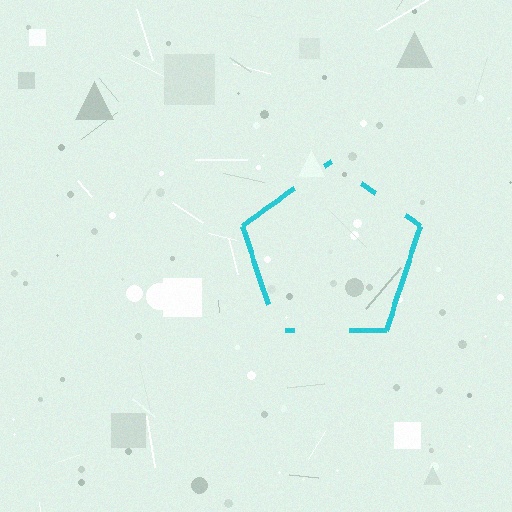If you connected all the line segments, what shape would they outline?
They would outline a pentagon.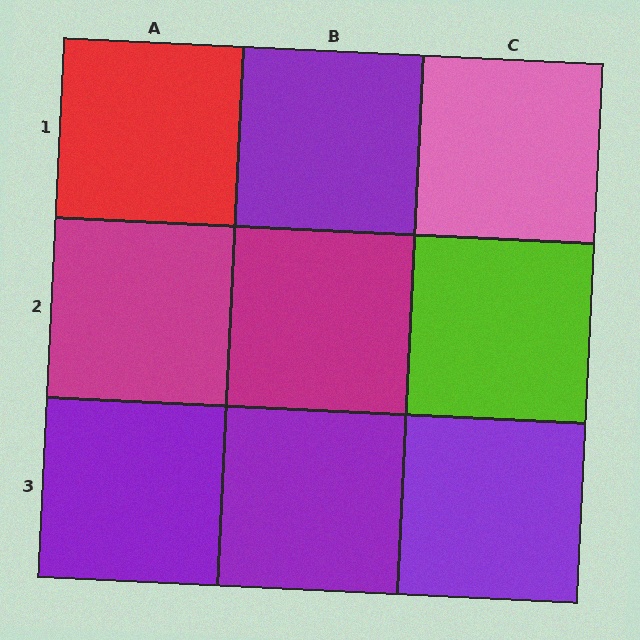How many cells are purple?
4 cells are purple.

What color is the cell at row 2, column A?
Magenta.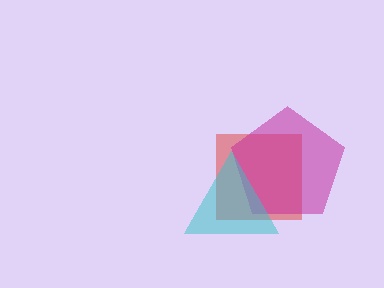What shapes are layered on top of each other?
The layered shapes are: a red square, a magenta pentagon, a cyan triangle.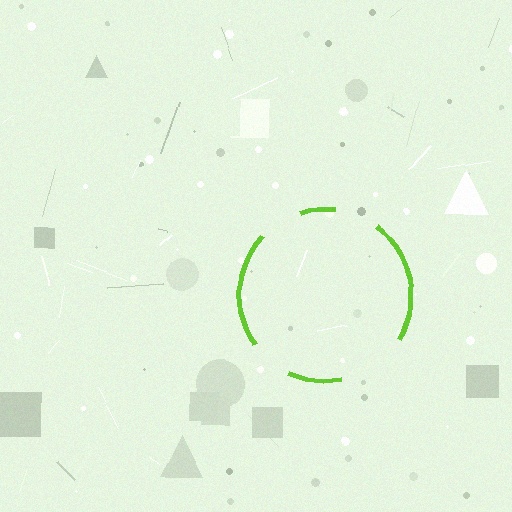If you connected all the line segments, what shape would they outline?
They would outline a circle.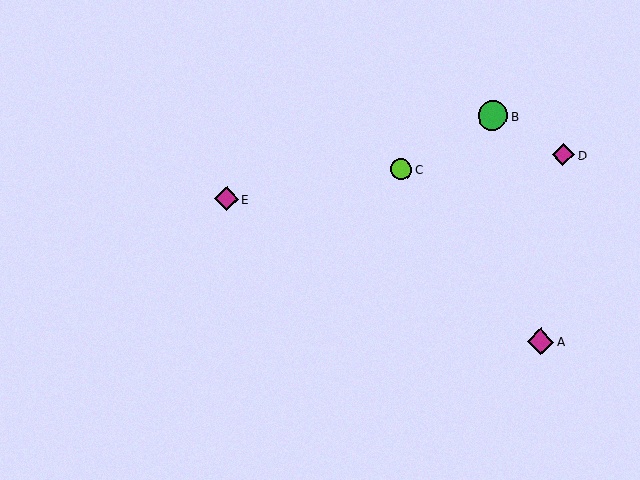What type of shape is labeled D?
Shape D is a magenta diamond.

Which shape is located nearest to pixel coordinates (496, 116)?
The green circle (labeled B) at (493, 116) is nearest to that location.